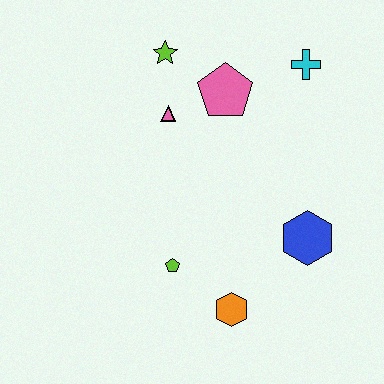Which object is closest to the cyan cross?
The pink pentagon is closest to the cyan cross.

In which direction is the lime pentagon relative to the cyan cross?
The lime pentagon is below the cyan cross.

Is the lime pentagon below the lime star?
Yes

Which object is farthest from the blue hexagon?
The lime star is farthest from the blue hexagon.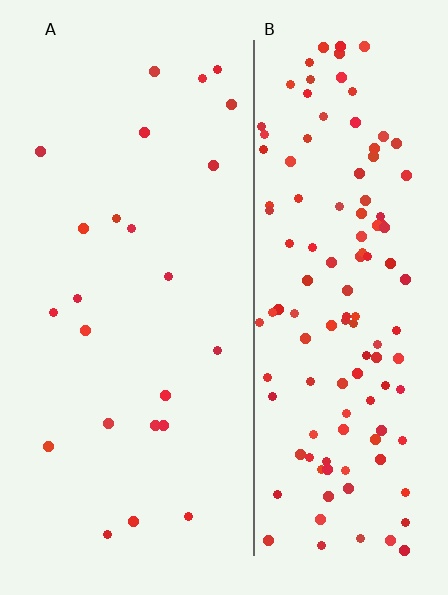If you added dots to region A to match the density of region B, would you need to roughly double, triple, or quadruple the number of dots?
Approximately quadruple.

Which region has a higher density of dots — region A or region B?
B (the right).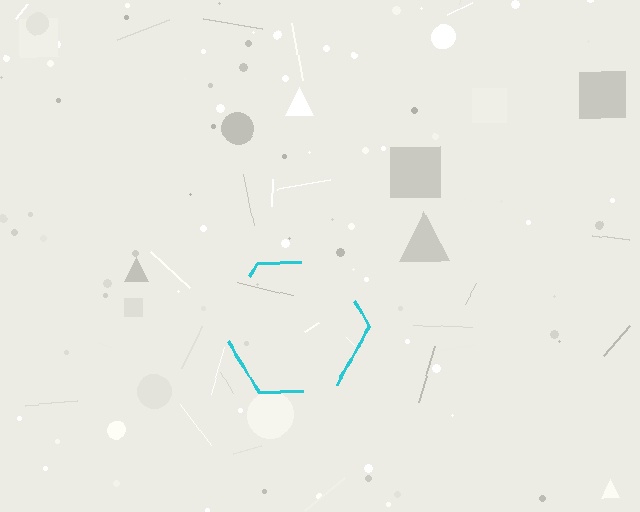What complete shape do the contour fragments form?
The contour fragments form a hexagon.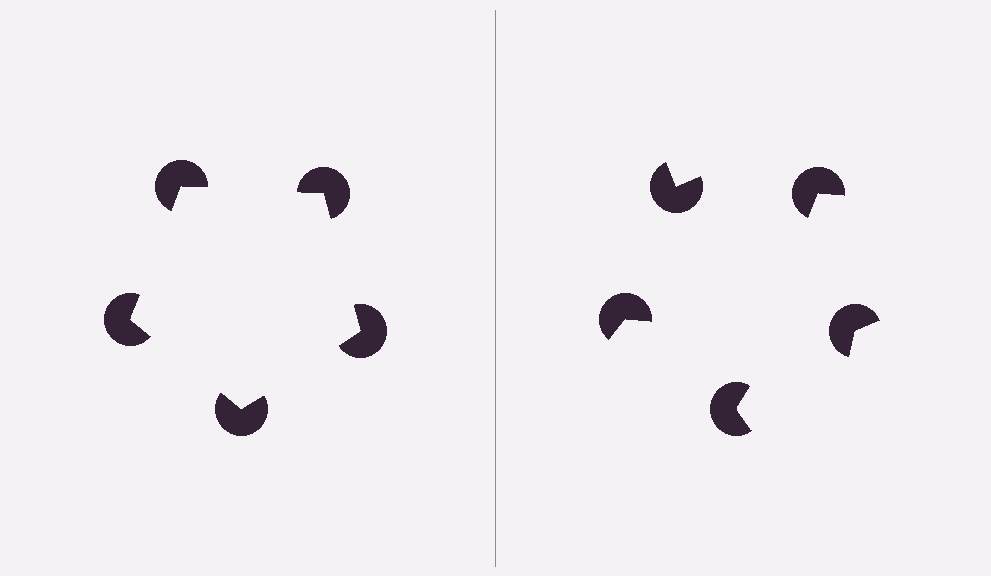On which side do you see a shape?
An illusory pentagon appears on the left side. On the right side the wedge cuts are rotated, so no coherent shape forms.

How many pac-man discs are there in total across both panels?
10 — 5 on each side.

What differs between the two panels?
The pac-man discs are positioned identically on both sides; only the wedge orientations differ. On the left they align to a pentagon; on the right they are misaligned.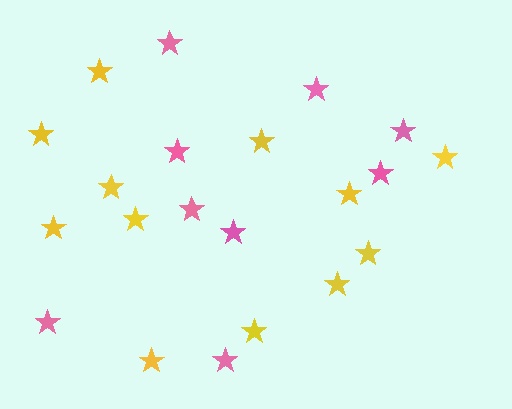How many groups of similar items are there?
There are 2 groups: one group of pink stars (9) and one group of yellow stars (12).